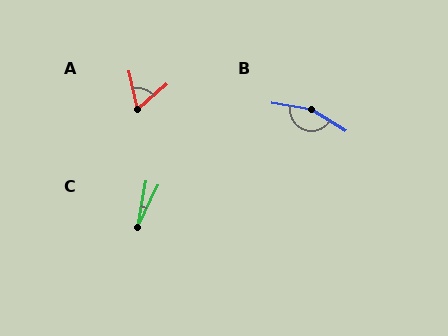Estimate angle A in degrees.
Approximately 62 degrees.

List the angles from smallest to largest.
C (16°), A (62°), B (158°).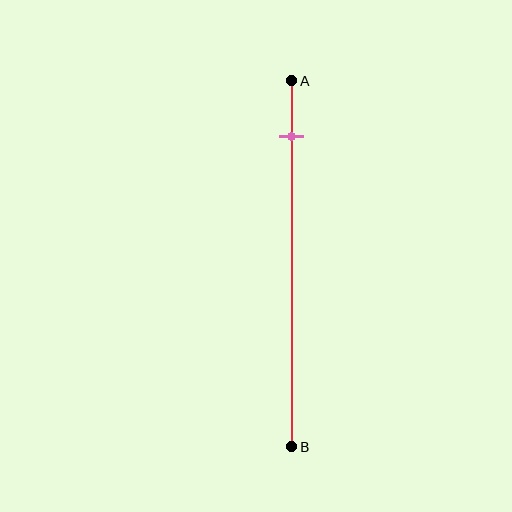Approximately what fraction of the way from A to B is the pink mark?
The pink mark is approximately 15% of the way from A to B.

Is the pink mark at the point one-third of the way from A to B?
No, the mark is at about 15% from A, not at the 33% one-third point.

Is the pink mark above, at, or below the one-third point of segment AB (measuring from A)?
The pink mark is above the one-third point of segment AB.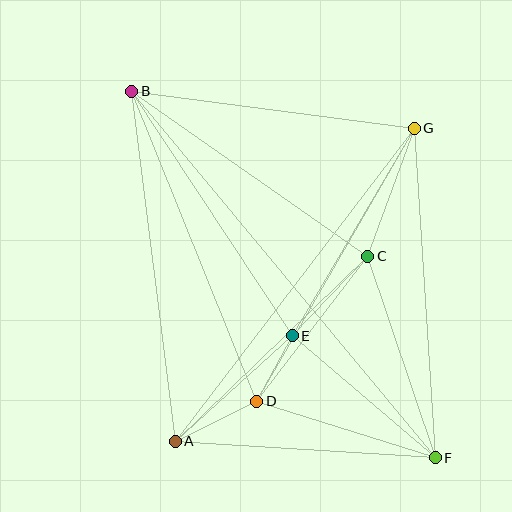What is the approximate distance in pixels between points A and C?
The distance between A and C is approximately 267 pixels.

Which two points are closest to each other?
Points D and E are closest to each other.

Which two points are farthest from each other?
Points B and F are farthest from each other.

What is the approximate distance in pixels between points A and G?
The distance between A and G is approximately 394 pixels.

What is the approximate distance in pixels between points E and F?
The distance between E and F is approximately 188 pixels.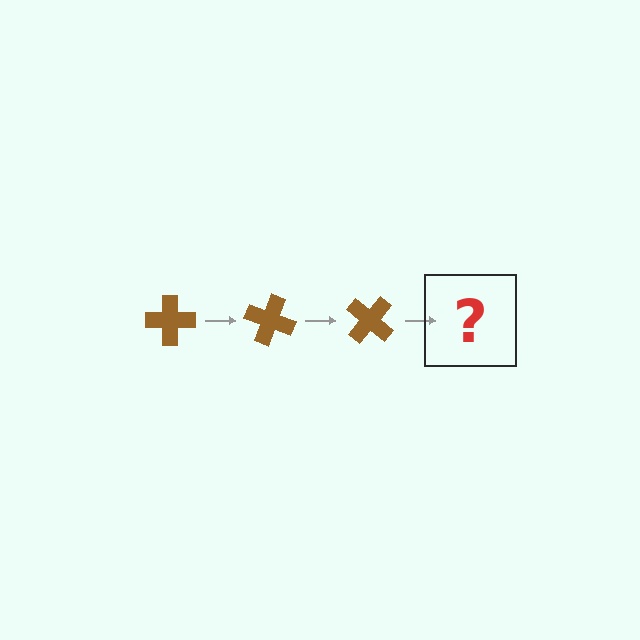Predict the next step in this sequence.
The next step is a brown cross rotated 60 degrees.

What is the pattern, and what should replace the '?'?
The pattern is that the cross rotates 20 degrees each step. The '?' should be a brown cross rotated 60 degrees.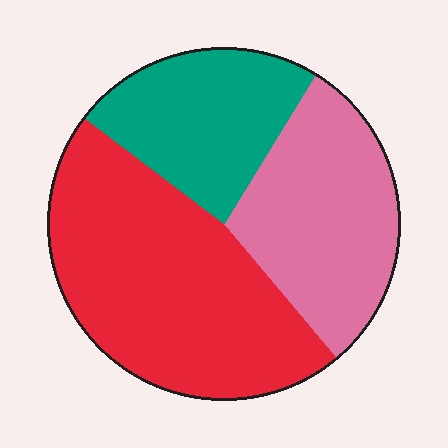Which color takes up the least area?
Teal, at roughly 25%.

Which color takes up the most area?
Red, at roughly 45%.